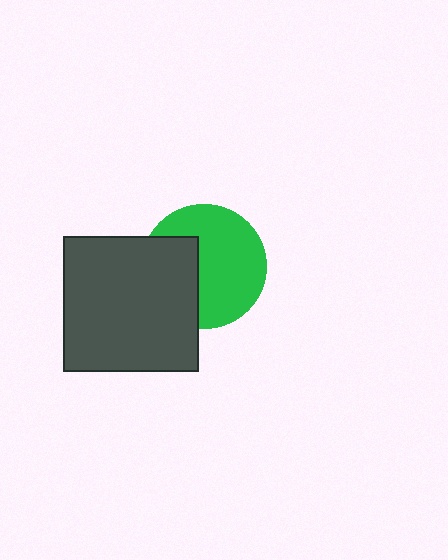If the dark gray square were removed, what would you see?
You would see the complete green circle.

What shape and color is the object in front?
The object in front is a dark gray square.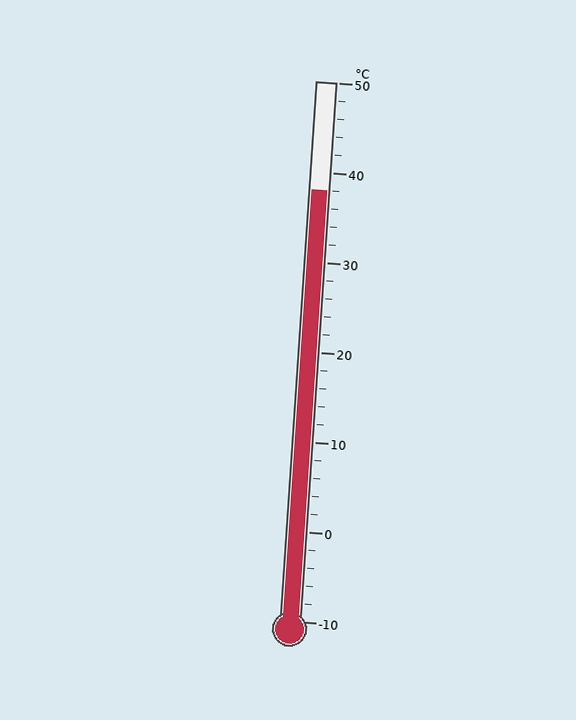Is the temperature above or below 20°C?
The temperature is above 20°C.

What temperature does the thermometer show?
The thermometer shows approximately 38°C.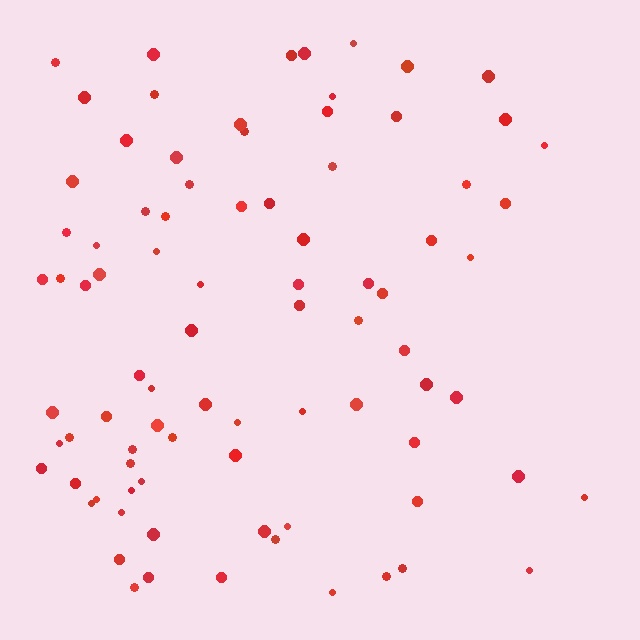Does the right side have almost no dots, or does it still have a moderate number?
Still a moderate number, just noticeably fewer than the left.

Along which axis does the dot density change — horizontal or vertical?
Horizontal.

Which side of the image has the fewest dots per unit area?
The right.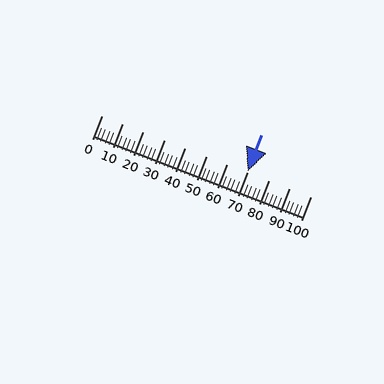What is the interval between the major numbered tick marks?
The major tick marks are spaced 10 units apart.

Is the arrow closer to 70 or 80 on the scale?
The arrow is closer to 70.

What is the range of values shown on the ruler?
The ruler shows values from 0 to 100.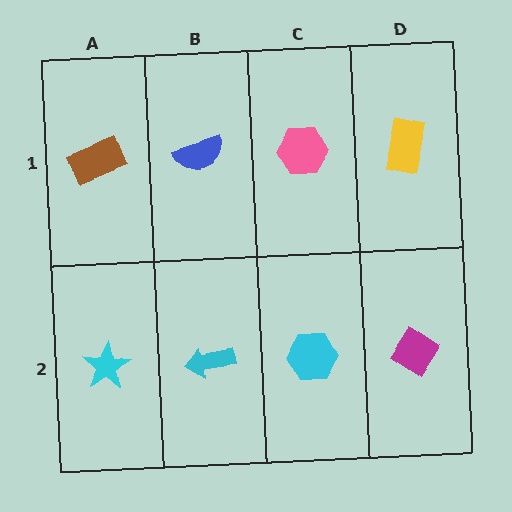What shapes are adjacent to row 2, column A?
A brown rectangle (row 1, column A), a cyan arrow (row 2, column B).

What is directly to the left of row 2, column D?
A cyan hexagon.